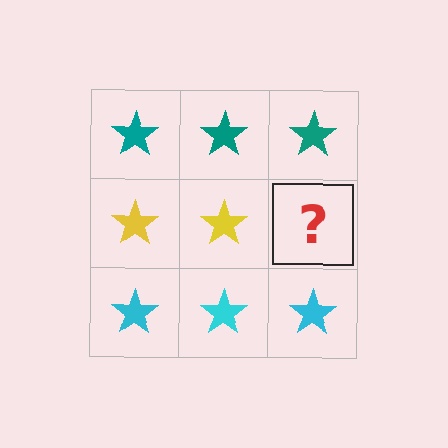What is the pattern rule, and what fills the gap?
The rule is that each row has a consistent color. The gap should be filled with a yellow star.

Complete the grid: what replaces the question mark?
The question mark should be replaced with a yellow star.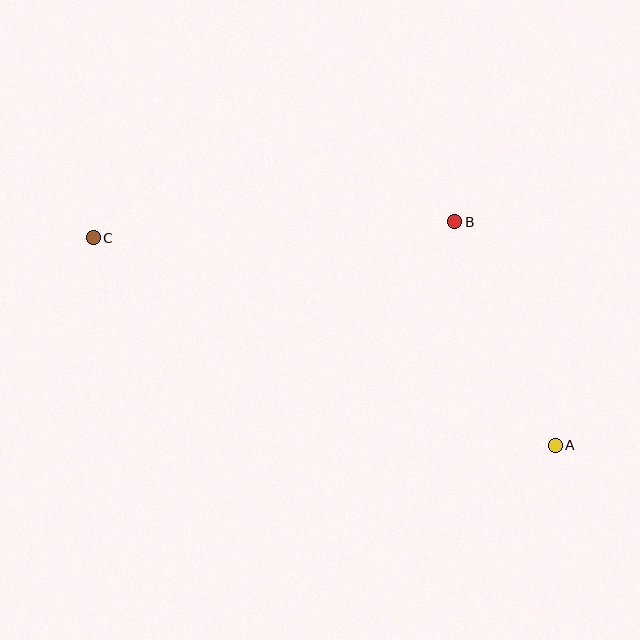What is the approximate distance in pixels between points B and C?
The distance between B and C is approximately 362 pixels.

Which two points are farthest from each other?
Points A and C are farthest from each other.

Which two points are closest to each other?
Points A and B are closest to each other.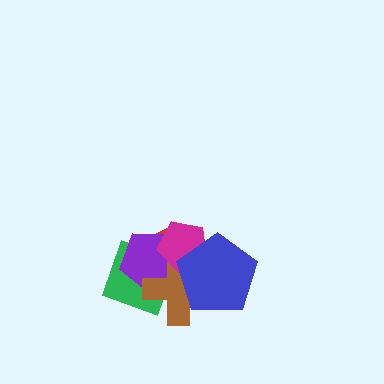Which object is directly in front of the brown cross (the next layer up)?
The magenta pentagon is directly in front of the brown cross.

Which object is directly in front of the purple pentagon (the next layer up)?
The brown cross is directly in front of the purple pentagon.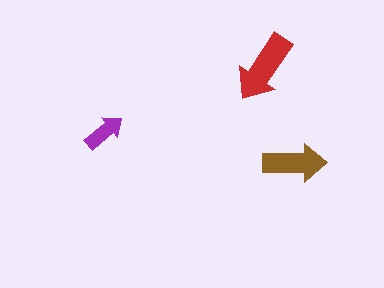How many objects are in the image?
There are 3 objects in the image.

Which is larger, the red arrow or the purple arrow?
The red one.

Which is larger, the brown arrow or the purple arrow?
The brown one.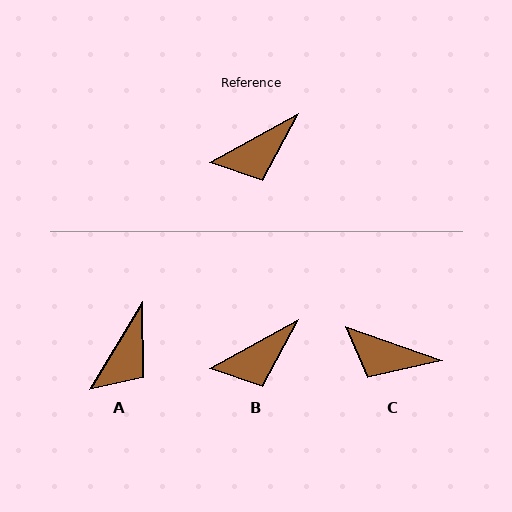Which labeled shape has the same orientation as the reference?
B.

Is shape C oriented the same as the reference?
No, it is off by about 48 degrees.